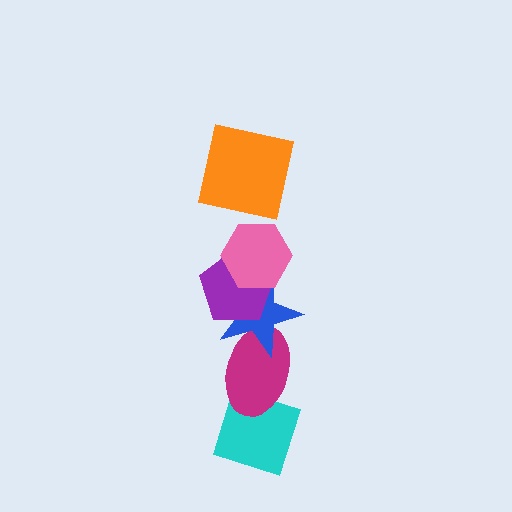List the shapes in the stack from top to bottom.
From top to bottom: the orange square, the pink hexagon, the purple pentagon, the blue star, the magenta ellipse, the cyan diamond.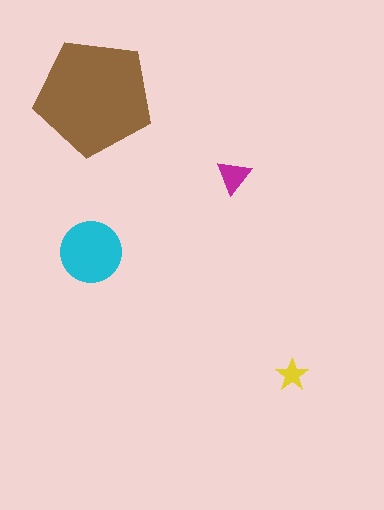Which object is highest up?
The brown pentagon is topmost.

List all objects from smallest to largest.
The yellow star, the magenta triangle, the cyan circle, the brown pentagon.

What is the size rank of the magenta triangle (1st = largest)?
3rd.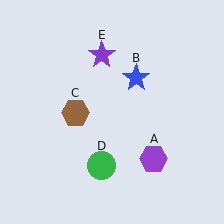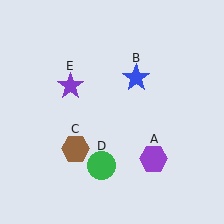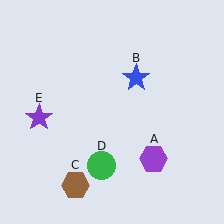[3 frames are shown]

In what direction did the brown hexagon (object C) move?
The brown hexagon (object C) moved down.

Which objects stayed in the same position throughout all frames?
Purple hexagon (object A) and blue star (object B) and green circle (object D) remained stationary.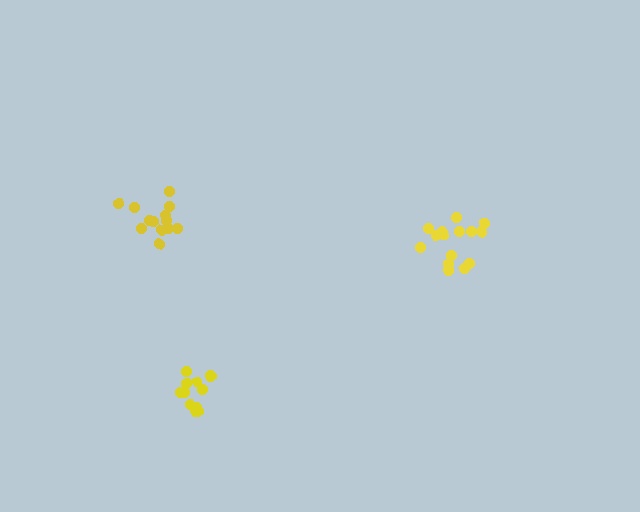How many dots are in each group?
Group 1: 15 dots, Group 2: 13 dots, Group 3: 12 dots (40 total).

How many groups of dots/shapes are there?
There are 3 groups.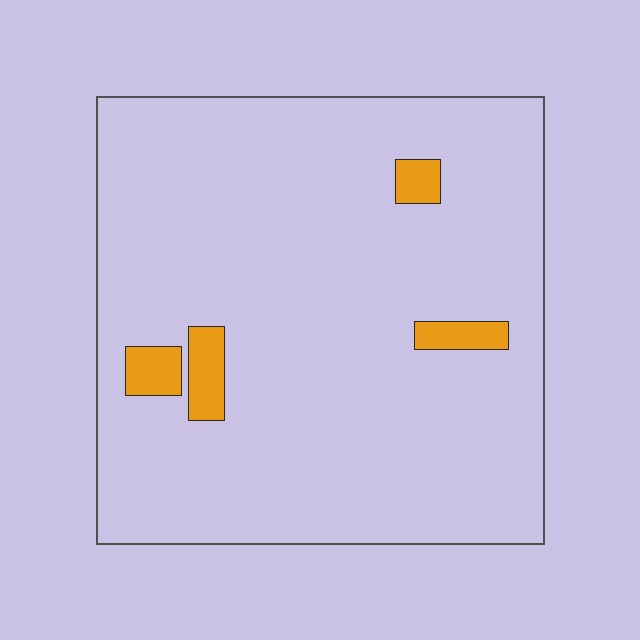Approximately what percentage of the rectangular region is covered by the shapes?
Approximately 5%.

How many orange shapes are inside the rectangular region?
4.